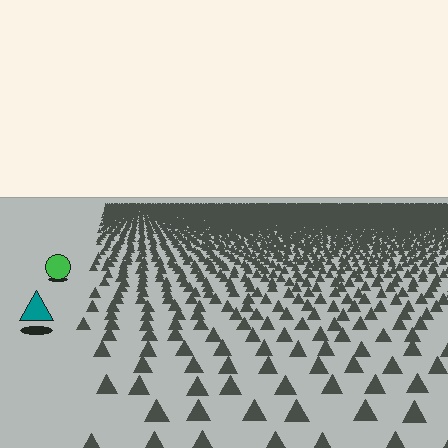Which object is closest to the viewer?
The teal triangle is closest. The texture marks near it are larger and more spread out.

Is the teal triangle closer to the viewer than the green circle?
Yes. The teal triangle is closer — you can tell from the texture gradient: the ground texture is coarser near it.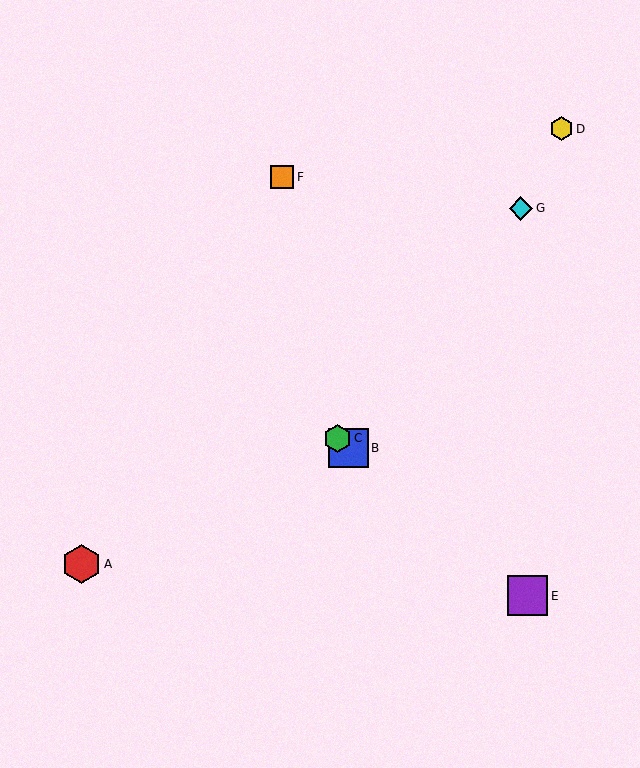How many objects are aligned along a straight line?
3 objects (B, C, E) are aligned along a straight line.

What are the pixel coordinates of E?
Object E is at (527, 596).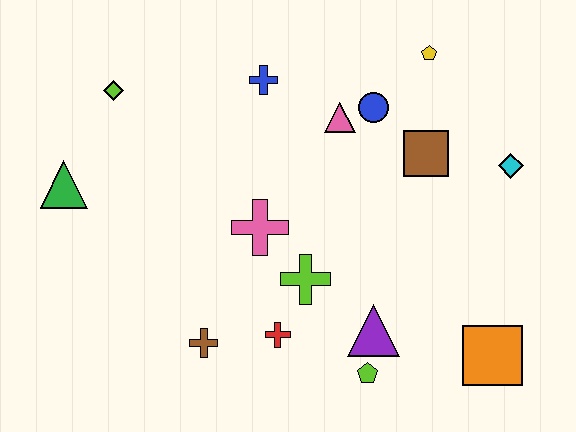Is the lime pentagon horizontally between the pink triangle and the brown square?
Yes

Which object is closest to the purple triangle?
The lime pentagon is closest to the purple triangle.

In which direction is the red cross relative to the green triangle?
The red cross is to the right of the green triangle.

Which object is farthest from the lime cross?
The lime diamond is farthest from the lime cross.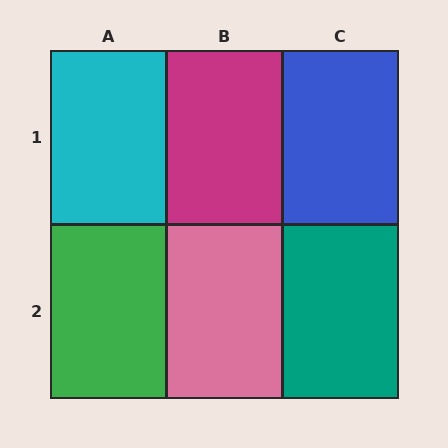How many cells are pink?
1 cell is pink.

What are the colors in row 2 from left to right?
Green, pink, teal.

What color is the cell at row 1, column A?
Cyan.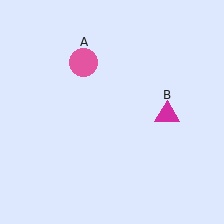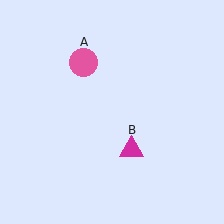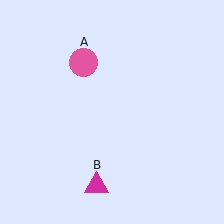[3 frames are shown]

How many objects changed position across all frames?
1 object changed position: magenta triangle (object B).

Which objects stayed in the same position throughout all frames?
Pink circle (object A) remained stationary.